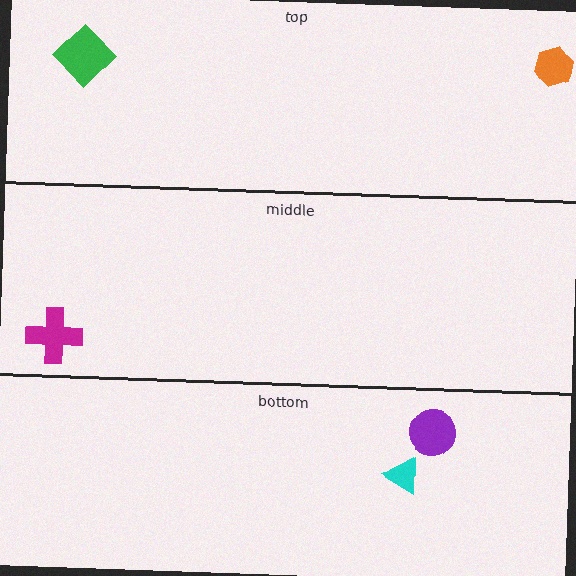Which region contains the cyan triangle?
The bottom region.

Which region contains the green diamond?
The top region.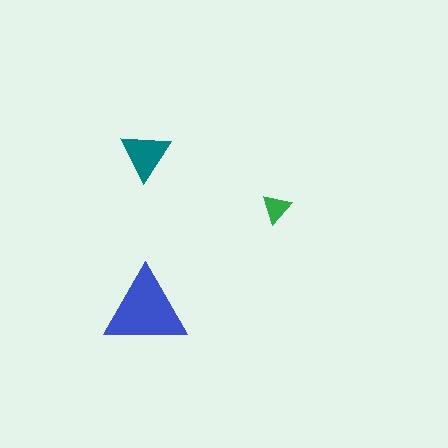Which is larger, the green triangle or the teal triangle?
The teal one.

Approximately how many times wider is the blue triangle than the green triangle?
About 3 times wider.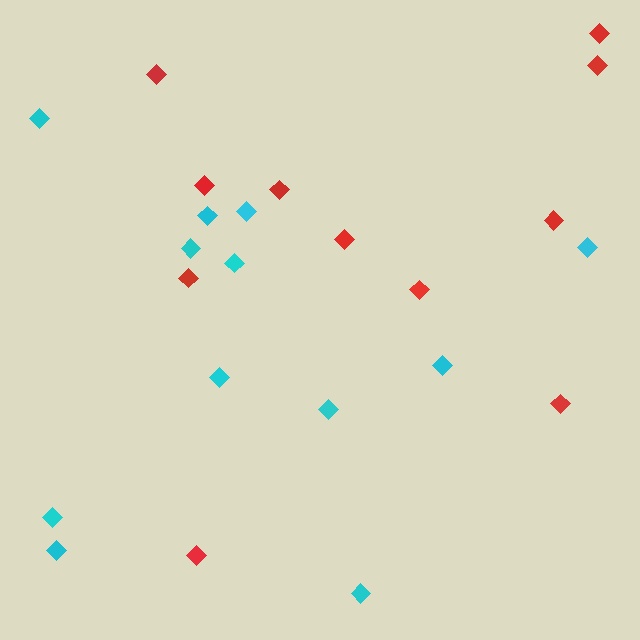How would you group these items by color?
There are 2 groups: one group of red diamonds (11) and one group of cyan diamonds (12).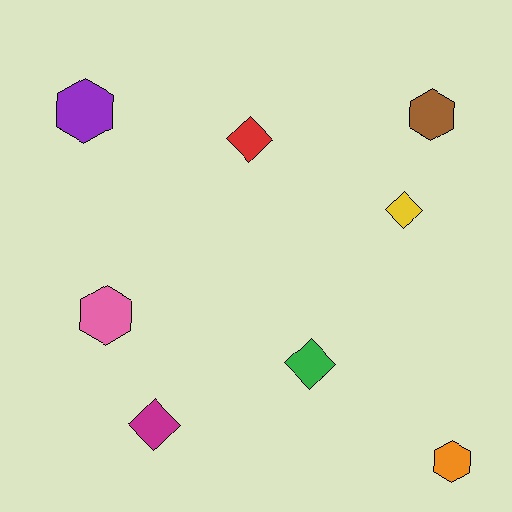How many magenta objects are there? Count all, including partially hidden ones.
There is 1 magenta object.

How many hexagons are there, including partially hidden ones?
There are 4 hexagons.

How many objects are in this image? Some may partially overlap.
There are 8 objects.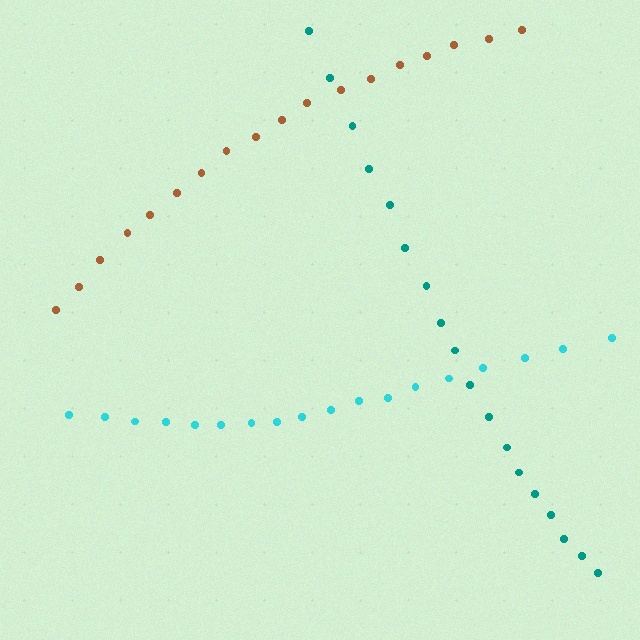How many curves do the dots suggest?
There are 3 distinct paths.